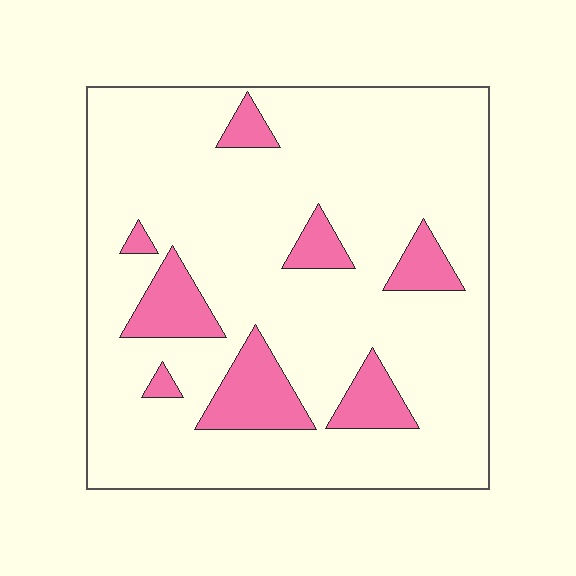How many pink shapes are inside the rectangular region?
8.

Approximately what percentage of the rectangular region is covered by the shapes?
Approximately 15%.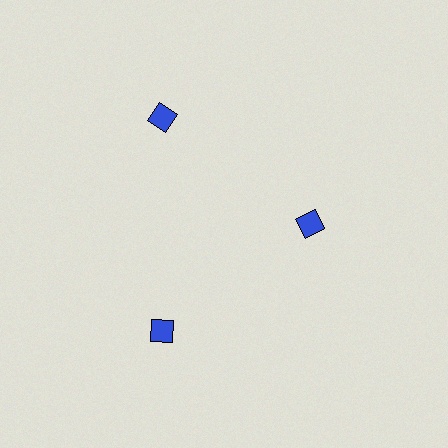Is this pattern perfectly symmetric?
No. The 3 blue diamonds are arranged in a ring, but one element near the 3 o'clock position is pulled inward toward the center, breaking the 3-fold rotational symmetry.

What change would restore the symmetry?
The symmetry would be restored by moving it outward, back onto the ring so that all 3 diamonds sit at equal angles and equal distance from the center.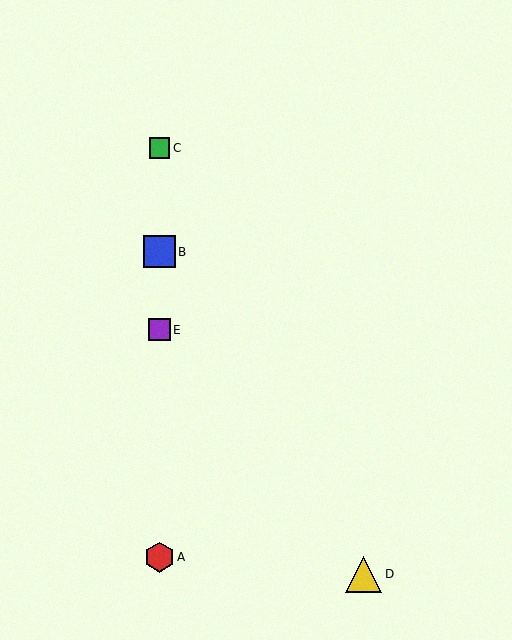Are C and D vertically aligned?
No, C is at x≈159 and D is at x≈364.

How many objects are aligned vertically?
4 objects (A, B, C, E) are aligned vertically.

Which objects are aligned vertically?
Objects A, B, C, E are aligned vertically.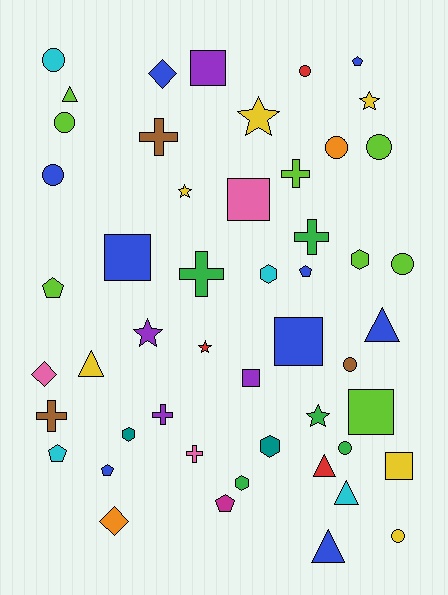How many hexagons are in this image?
There are 5 hexagons.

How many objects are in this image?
There are 50 objects.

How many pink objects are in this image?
There are 3 pink objects.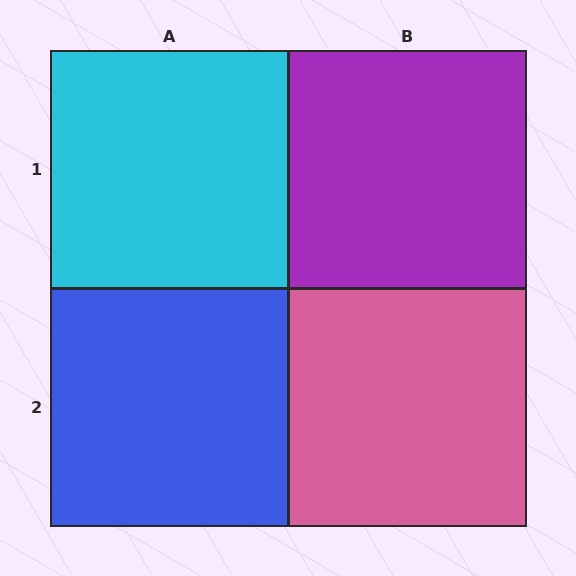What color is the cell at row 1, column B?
Purple.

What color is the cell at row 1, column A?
Cyan.